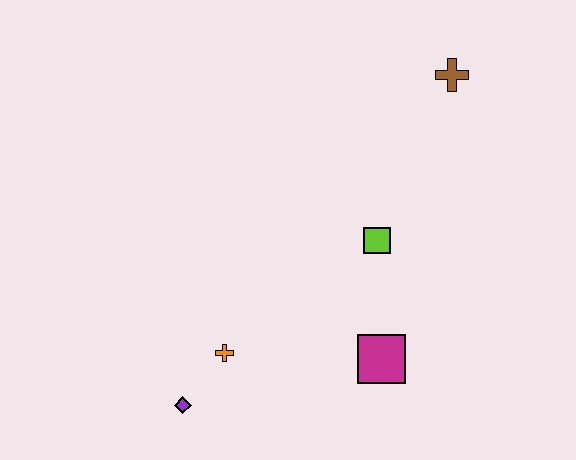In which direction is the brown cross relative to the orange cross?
The brown cross is above the orange cross.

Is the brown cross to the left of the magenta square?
No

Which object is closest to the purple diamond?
The orange cross is closest to the purple diamond.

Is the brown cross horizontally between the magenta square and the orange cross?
No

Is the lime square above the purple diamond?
Yes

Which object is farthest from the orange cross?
The brown cross is farthest from the orange cross.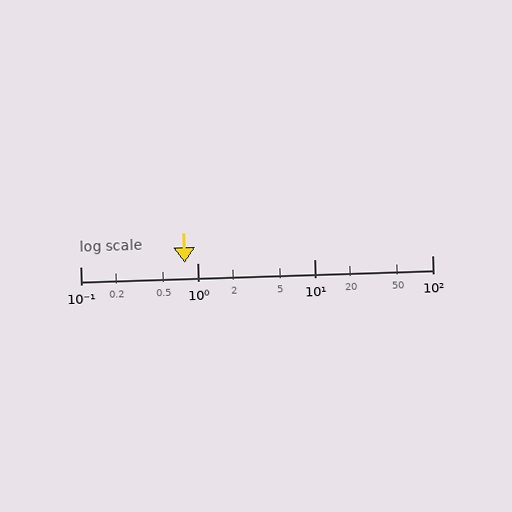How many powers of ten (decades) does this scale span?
The scale spans 3 decades, from 0.1 to 100.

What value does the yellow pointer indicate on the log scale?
The pointer indicates approximately 0.78.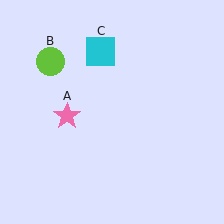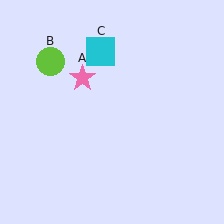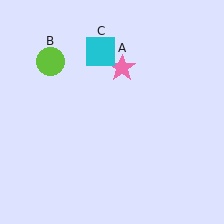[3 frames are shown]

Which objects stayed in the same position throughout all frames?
Lime circle (object B) and cyan square (object C) remained stationary.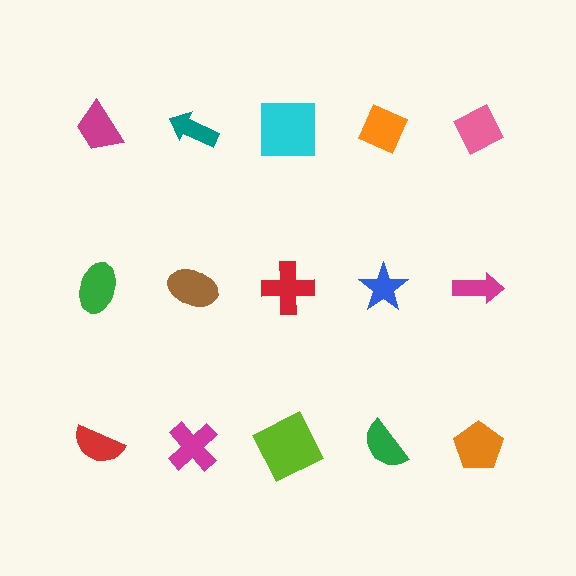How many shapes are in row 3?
5 shapes.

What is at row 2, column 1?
A green ellipse.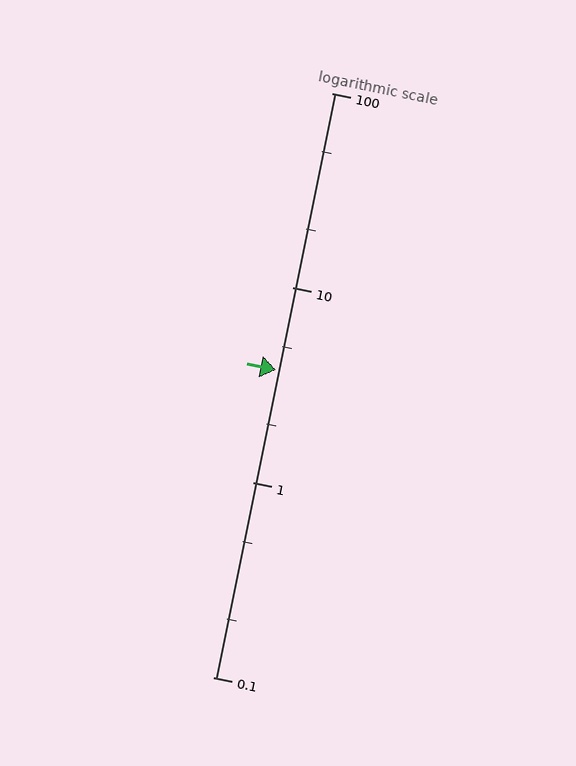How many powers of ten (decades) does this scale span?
The scale spans 3 decades, from 0.1 to 100.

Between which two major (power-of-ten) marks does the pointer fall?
The pointer is between 1 and 10.